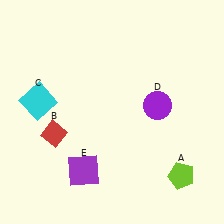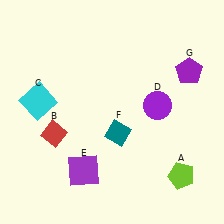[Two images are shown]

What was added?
A teal diamond (F), a purple pentagon (G) were added in Image 2.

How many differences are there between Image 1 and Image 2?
There are 2 differences between the two images.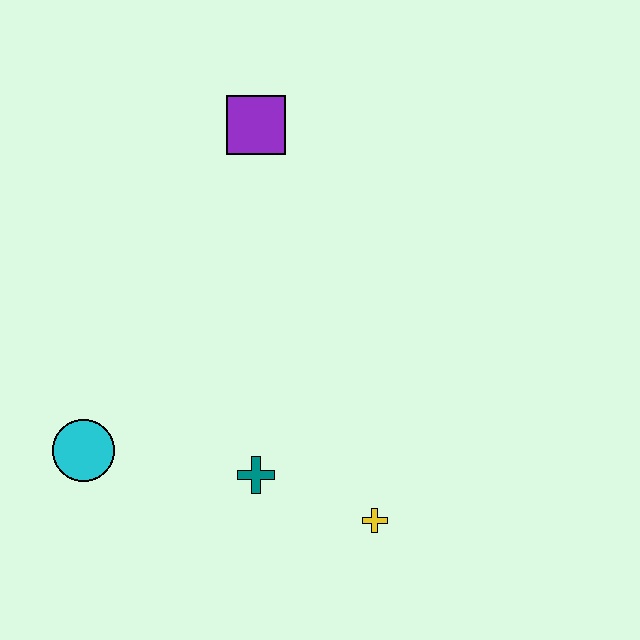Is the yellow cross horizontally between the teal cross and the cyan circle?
No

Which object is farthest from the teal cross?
The purple square is farthest from the teal cross.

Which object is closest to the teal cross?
The yellow cross is closest to the teal cross.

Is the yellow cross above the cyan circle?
No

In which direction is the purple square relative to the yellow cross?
The purple square is above the yellow cross.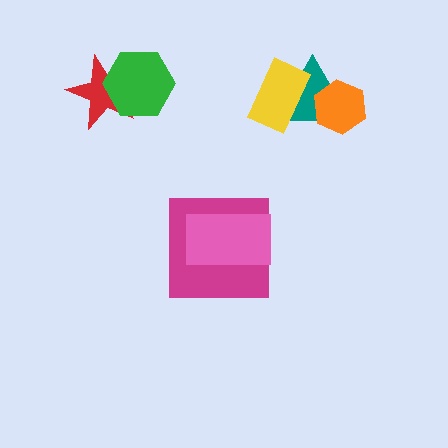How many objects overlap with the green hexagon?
1 object overlaps with the green hexagon.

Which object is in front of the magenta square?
The pink rectangle is in front of the magenta square.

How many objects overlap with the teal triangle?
2 objects overlap with the teal triangle.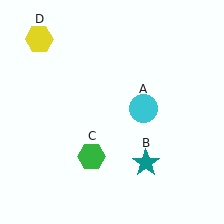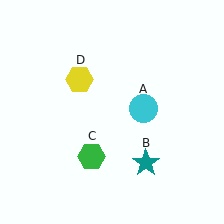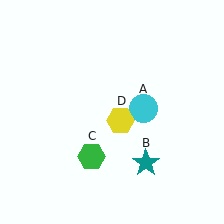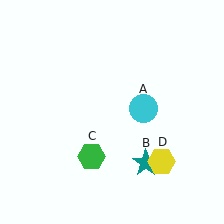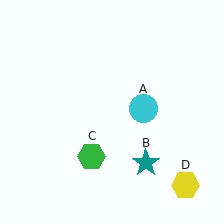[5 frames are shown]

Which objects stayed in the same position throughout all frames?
Cyan circle (object A) and teal star (object B) and green hexagon (object C) remained stationary.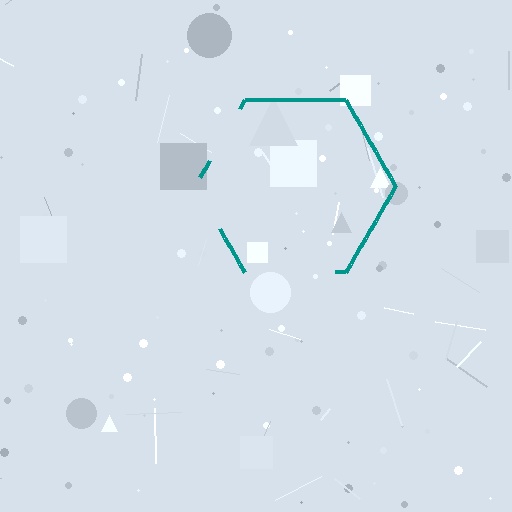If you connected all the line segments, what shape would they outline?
They would outline a hexagon.